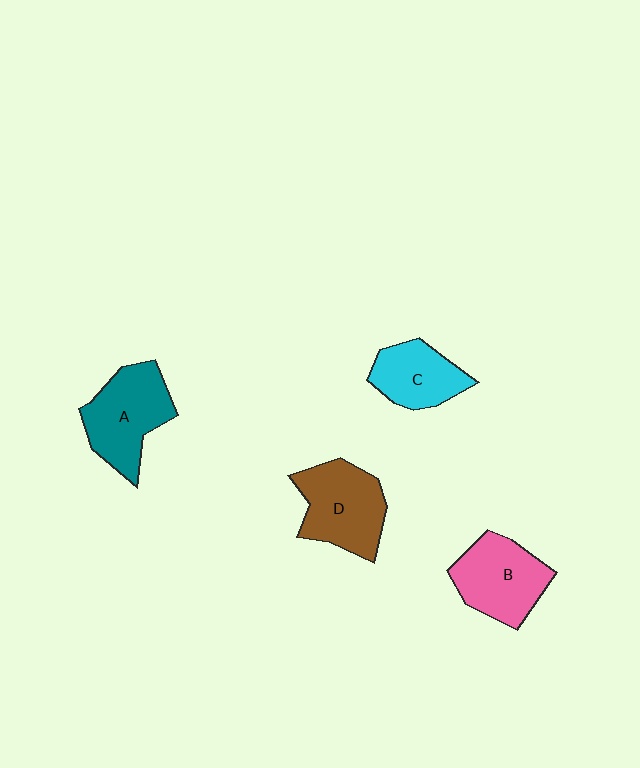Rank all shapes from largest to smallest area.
From largest to smallest: A (teal), D (brown), B (pink), C (cyan).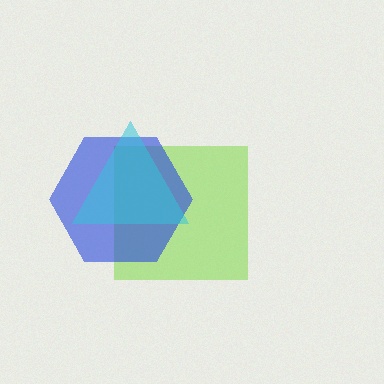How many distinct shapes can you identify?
There are 3 distinct shapes: a lime square, a blue hexagon, a cyan triangle.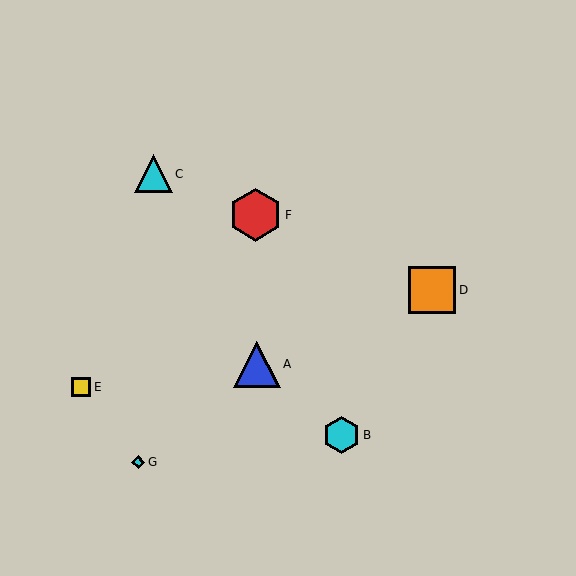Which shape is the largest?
The red hexagon (labeled F) is the largest.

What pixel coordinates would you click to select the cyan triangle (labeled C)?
Click at (153, 174) to select the cyan triangle C.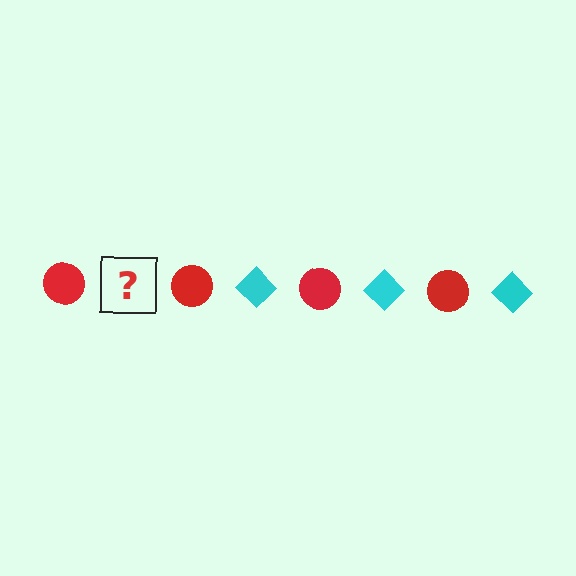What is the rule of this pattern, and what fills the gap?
The rule is that the pattern alternates between red circle and cyan diamond. The gap should be filled with a cyan diamond.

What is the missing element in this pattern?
The missing element is a cyan diamond.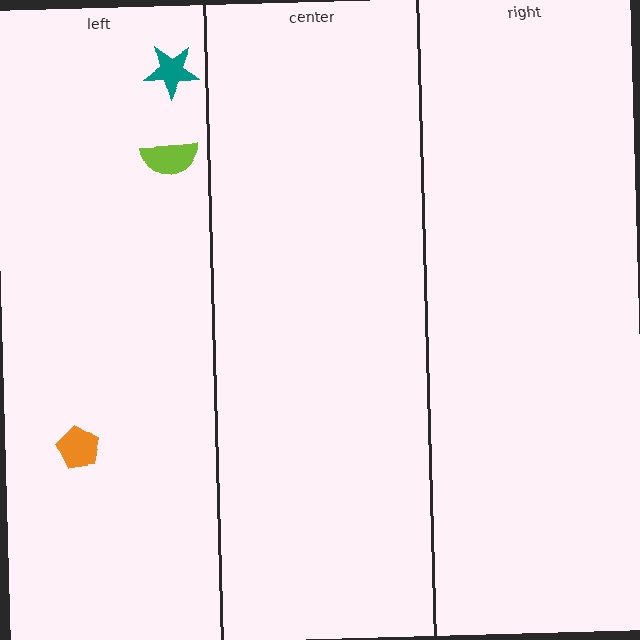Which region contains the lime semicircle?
The left region.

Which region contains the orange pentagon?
The left region.